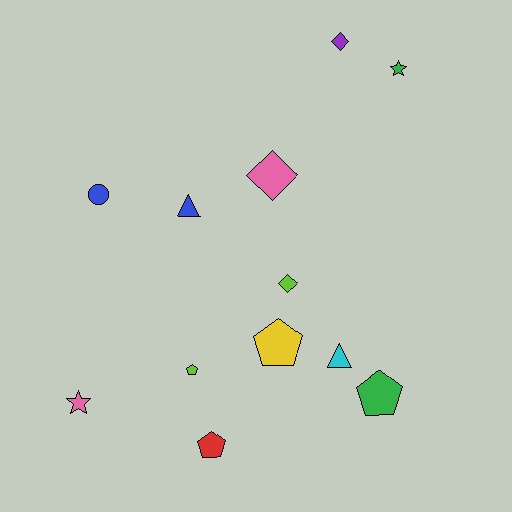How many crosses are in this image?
There are no crosses.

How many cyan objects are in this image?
There is 1 cyan object.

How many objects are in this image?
There are 12 objects.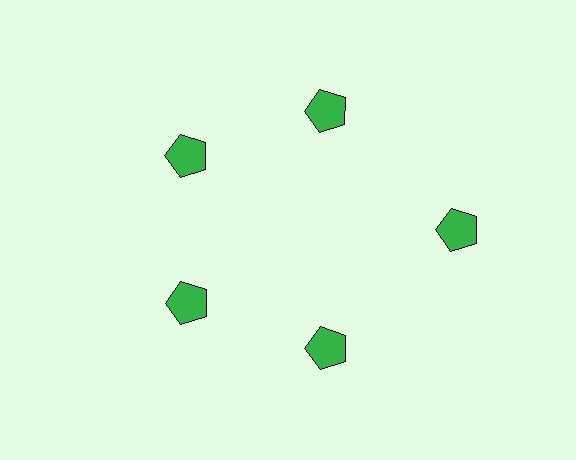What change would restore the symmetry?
The symmetry would be restored by moving it inward, back onto the ring so that all 5 pentagons sit at equal angles and equal distance from the center.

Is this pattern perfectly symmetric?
No. The 5 green pentagons are arranged in a ring, but one element near the 3 o'clock position is pushed outward from the center, breaking the 5-fold rotational symmetry.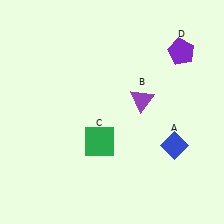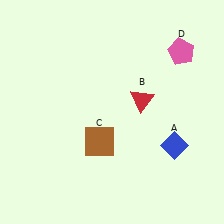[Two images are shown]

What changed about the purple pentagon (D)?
In Image 1, D is purple. In Image 2, it changed to pink.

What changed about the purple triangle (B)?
In Image 1, B is purple. In Image 2, it changed to red.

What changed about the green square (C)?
In Image 1, C is green. In Image 2, it changed to brown.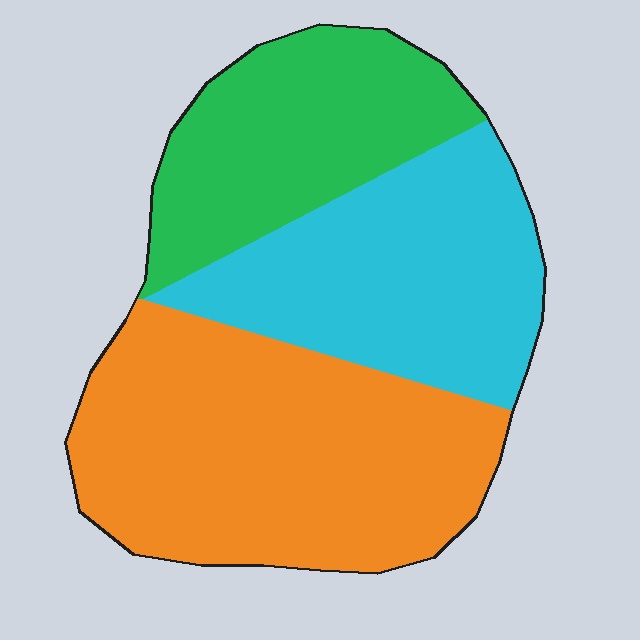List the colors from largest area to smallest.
From largest to smallest: orange, cyan, green.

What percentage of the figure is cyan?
Cyan covers about 30% of the figure.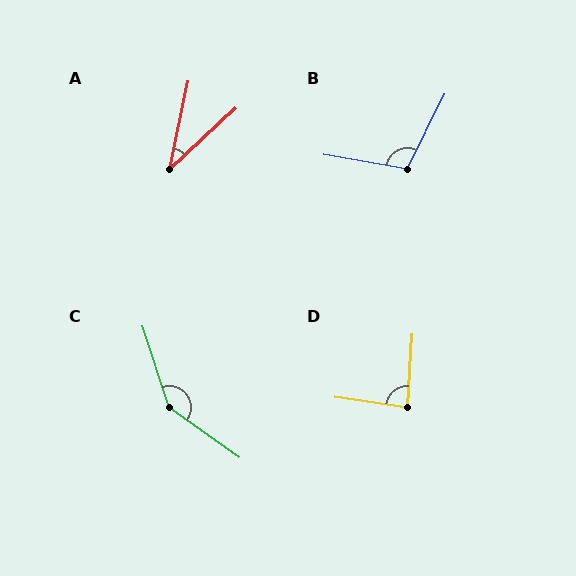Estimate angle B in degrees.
Approximately 106 degrees.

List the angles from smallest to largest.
A (35°), D (85°), B (106°), C (144°).